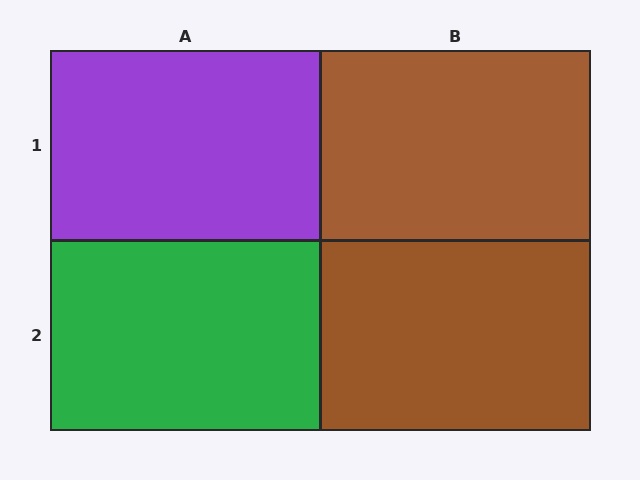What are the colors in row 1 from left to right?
Purple, brown.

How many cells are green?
1 cell is green.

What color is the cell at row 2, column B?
Brown.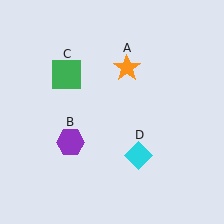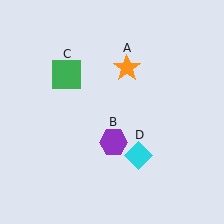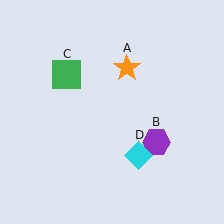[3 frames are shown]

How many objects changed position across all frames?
1 object changed position: purple hexagon (object B).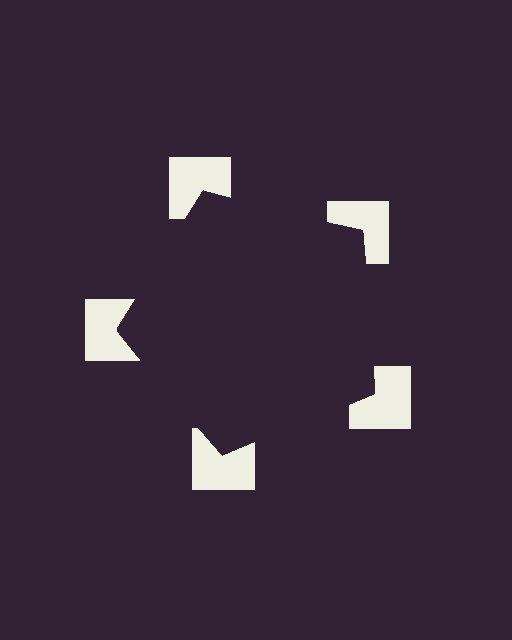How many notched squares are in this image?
There are 5 — one at each vertex of the illusory pentagon.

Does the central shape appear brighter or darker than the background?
It typically appears slightly darker than the background, even though no actual brightness change is drawn.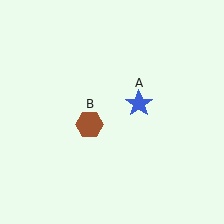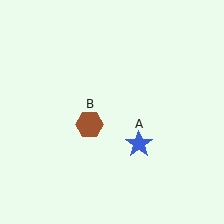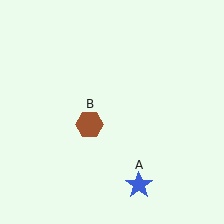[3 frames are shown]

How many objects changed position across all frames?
1 object changed position: blue star (object A).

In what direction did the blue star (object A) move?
The blue star (object A) moved down.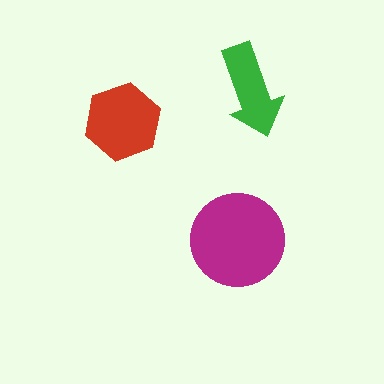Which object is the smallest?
The green arrow.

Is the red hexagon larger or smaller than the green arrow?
Larger.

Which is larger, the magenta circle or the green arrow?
The magenta circle.